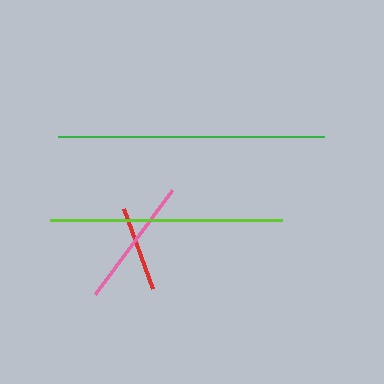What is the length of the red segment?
The red segment is approximately 85 pixels long.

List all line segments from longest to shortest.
From longest to shortest: green, lime, pink, red.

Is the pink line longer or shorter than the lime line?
The lime line is longer than the pink line.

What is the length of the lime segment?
The lime segment is approximately 232 pixels long.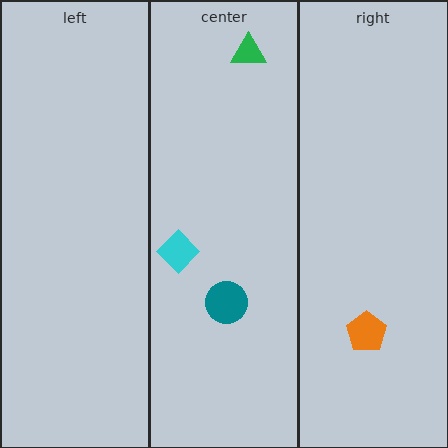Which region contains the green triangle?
The center region.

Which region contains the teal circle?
The center region.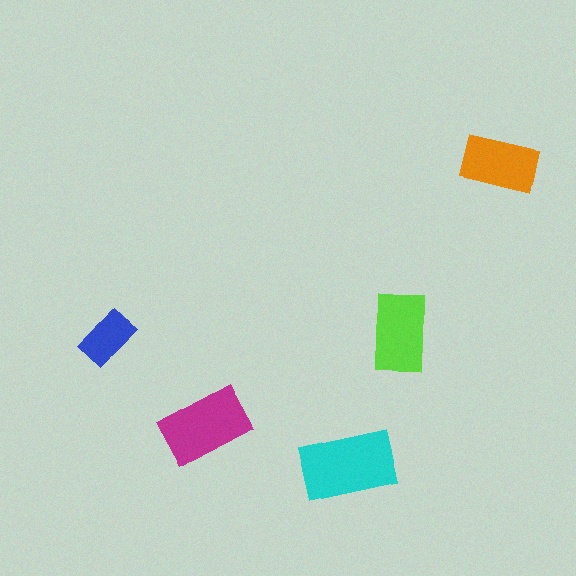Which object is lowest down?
The cyan rectangle is bottommost.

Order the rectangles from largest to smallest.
the cyan one, the magenta one, the lime one, the orange one, the blue one.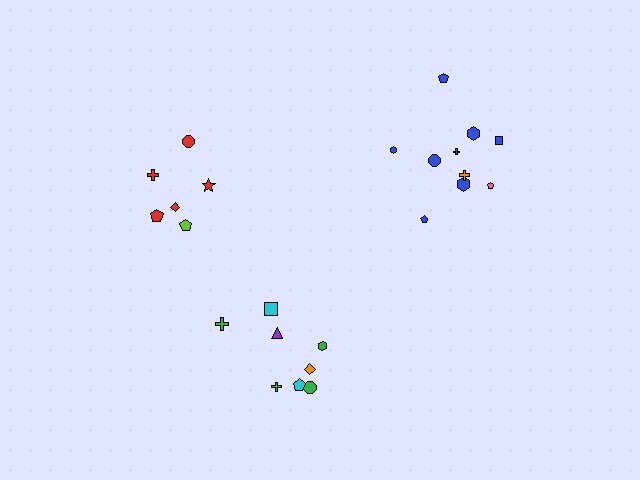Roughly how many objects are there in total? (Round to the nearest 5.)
Roughly 25 objects in total.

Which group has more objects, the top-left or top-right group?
The top-right group.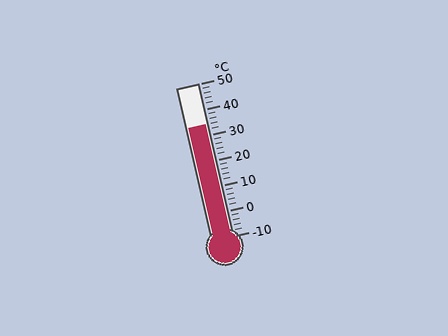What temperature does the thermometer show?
The thermometer shows approximately 34°C.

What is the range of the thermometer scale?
The thermometer scale ranges from -10°C to 50°C.